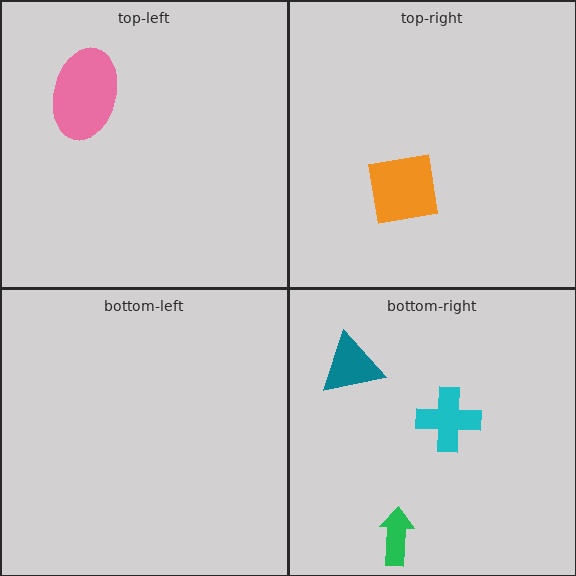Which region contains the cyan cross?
The bottom-right region.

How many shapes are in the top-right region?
1.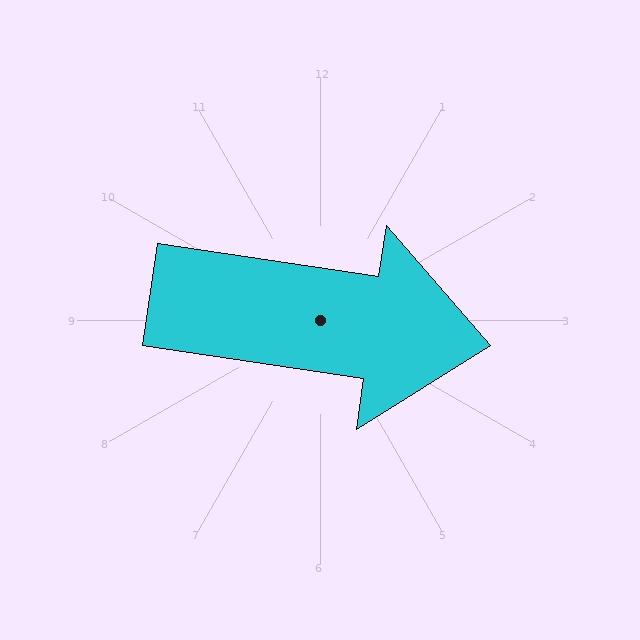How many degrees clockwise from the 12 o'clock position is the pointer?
Approximately 98 degrees.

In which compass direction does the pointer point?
East.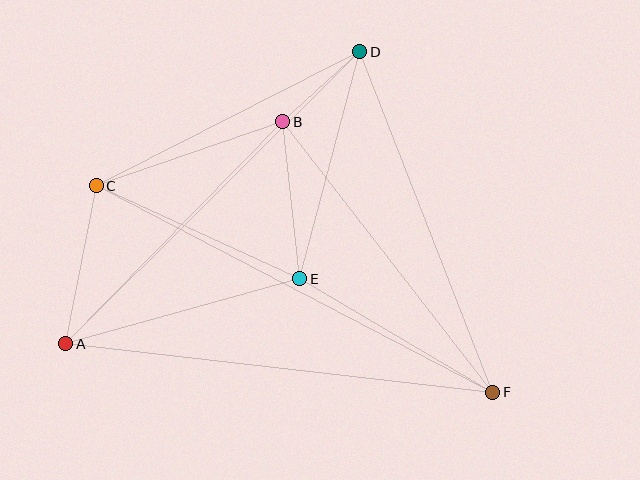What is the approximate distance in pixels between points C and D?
The distance between C and D is approximately 296 pixels.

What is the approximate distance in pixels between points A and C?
The distance between A and C is approximately 161 pixels.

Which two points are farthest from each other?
Points C and F are farthest from each other.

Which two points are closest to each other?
Points B and D are closest to each other.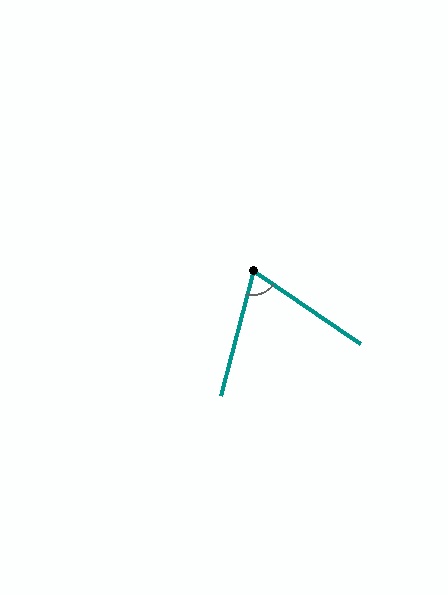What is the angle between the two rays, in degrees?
Approximately 70 degrees.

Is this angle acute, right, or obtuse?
It is acute.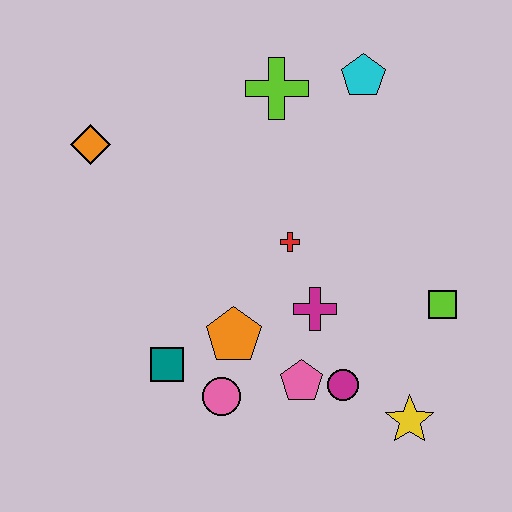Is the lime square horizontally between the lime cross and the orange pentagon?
No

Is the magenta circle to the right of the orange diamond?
Yes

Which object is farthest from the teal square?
The cyan pentagon is farthest from the teal square.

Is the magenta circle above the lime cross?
No